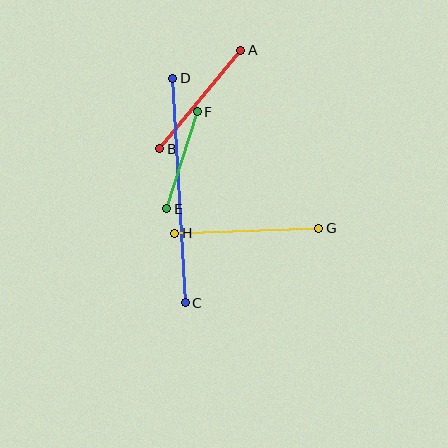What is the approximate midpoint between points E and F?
The midpoint is at approximately (182, 160) pixels.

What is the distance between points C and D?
The distance is approximately 225 pixels.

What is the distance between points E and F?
The distance is approximately 101 pixels.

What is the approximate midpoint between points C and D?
The midpoint is at approximately (179, 190) pixels.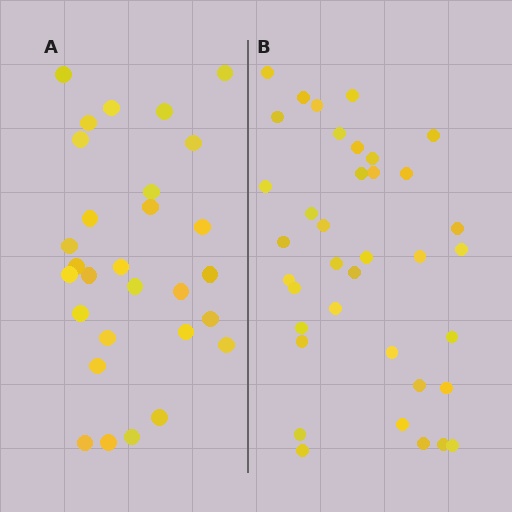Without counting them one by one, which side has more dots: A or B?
Region B (the right region) has more dots.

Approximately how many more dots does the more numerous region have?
Region B has roughly 8 or so more dots than region A.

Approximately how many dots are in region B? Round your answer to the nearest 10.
About 40 dots. (The exact count is 37, which rounds to 40.)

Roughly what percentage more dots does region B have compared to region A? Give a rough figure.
About 30% more.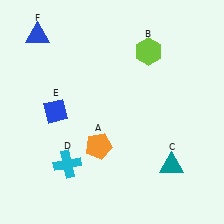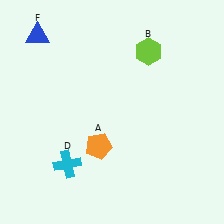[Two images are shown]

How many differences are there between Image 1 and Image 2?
There are 2 differences between the two images.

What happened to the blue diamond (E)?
The blue diamond (E) was removed in Image 2. It was in the top-left area of Image 1.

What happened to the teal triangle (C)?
The teal triangle (C) was removed in Image 2. It was in the bottom-right area of Image 1.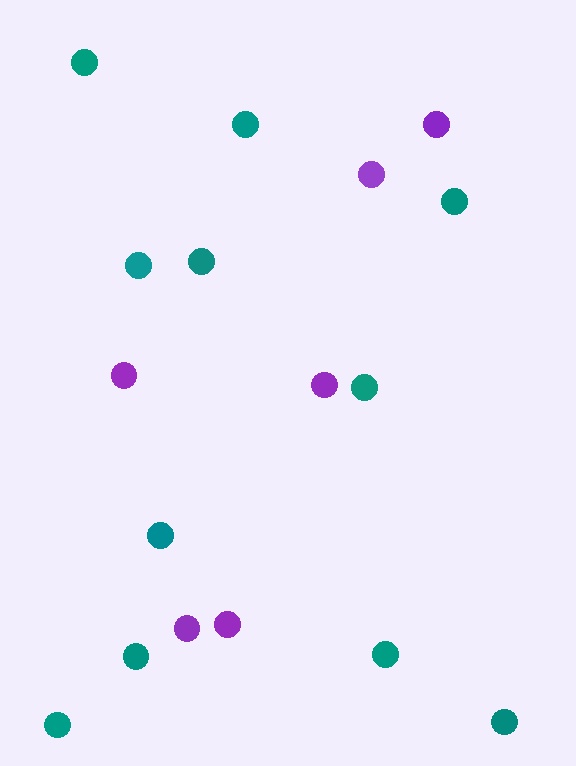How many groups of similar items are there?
There are 2 groups: one group of teal circles (11) and one group of purple circles (6).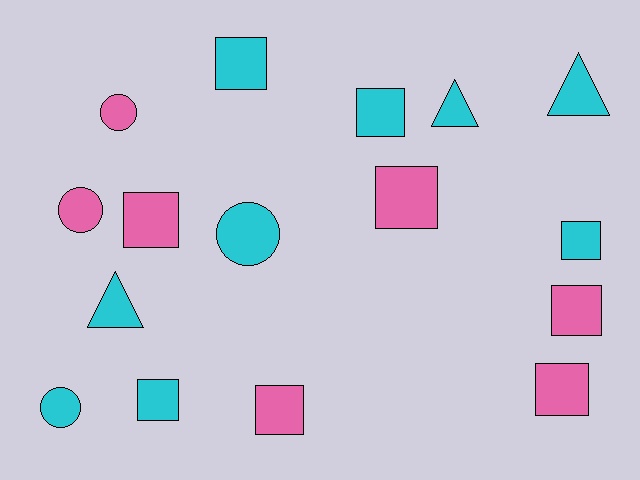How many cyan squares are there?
There are 4 cyan squares.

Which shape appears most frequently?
Square, with 9 objects.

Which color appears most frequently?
Cyan, with 9 objects.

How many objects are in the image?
There are 16 objects.